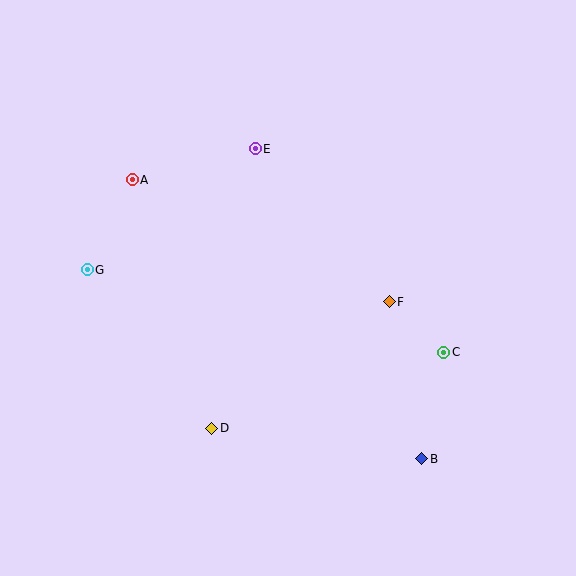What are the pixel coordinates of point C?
Point C is at (444, 352).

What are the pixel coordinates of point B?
Point B is at (422, 459).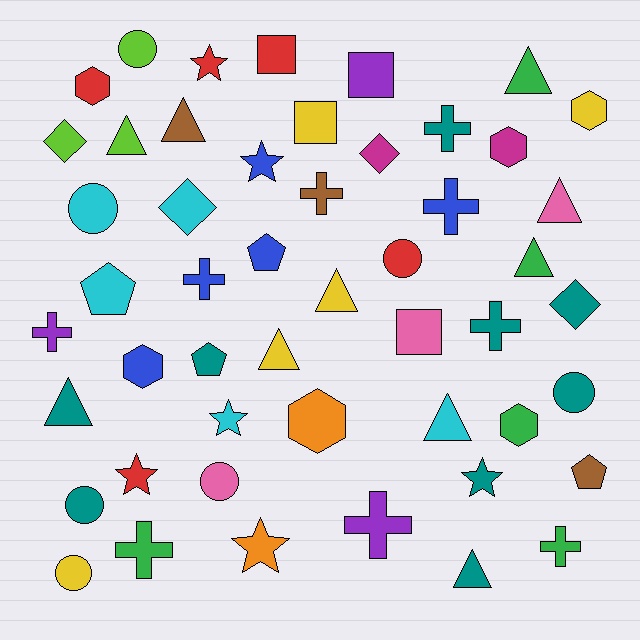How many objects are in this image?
There are 50 objects.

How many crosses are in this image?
There are 9 crosses.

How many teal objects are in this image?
There are 9 teal objects.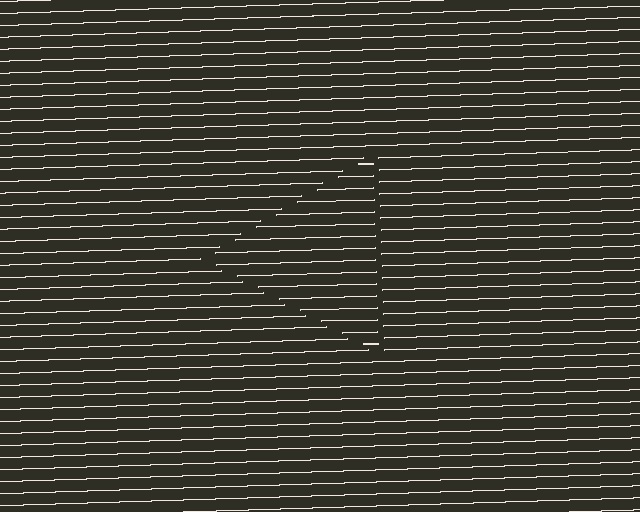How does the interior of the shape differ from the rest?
The interior of the shape contains the same grating, shifted by half a period — the contour is defined by the phase discontinuity where line-ends from the inner and outer gratings abut.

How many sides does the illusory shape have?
3 sides — the line-ends trace a triangle.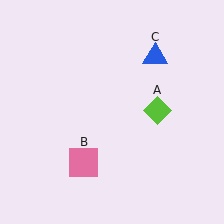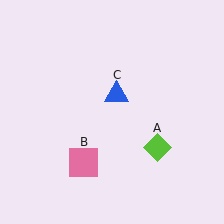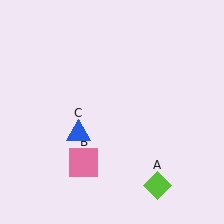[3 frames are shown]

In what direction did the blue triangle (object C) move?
The blue triangle (object C) moved down and to the left.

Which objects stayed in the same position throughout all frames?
Pink square (object B) remained stationary.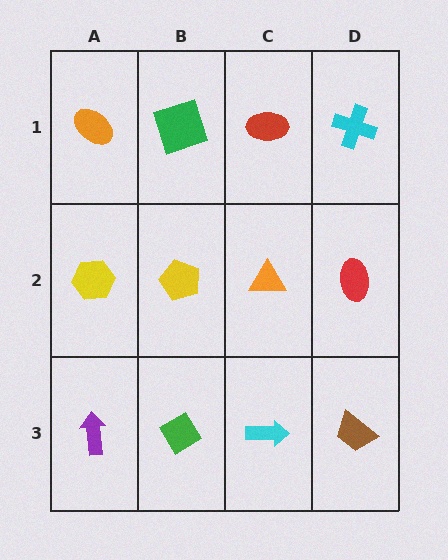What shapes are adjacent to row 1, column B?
A yellow pentagon (row 2, column B), an orange ellipse (row 1, column A), a red ellipse (row 1, column C).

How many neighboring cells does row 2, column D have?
3.